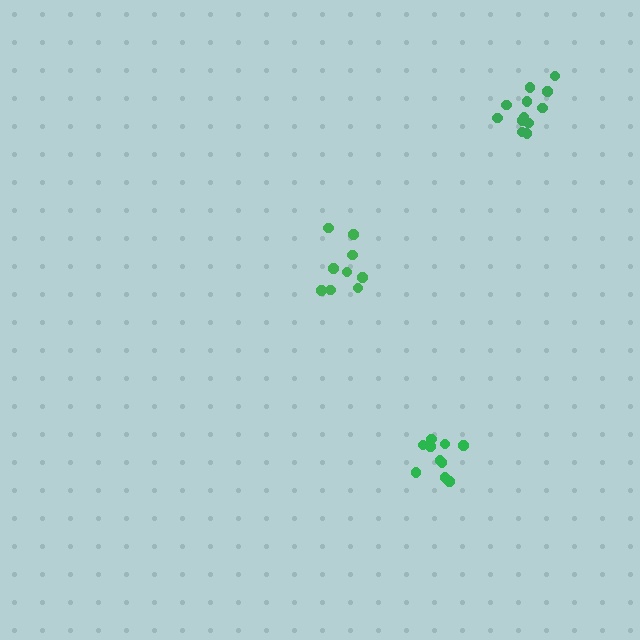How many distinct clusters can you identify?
There are 3 distinct clusters.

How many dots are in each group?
Group 1: 9 dots, Group 2: 12 dots, Group 3: 11 dots (32 total).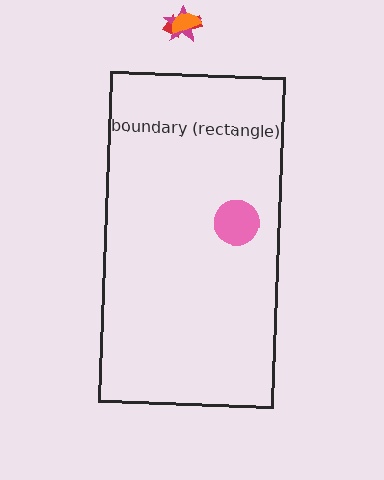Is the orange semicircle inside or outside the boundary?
Outside.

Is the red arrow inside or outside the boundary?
Outside.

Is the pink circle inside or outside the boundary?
Inside.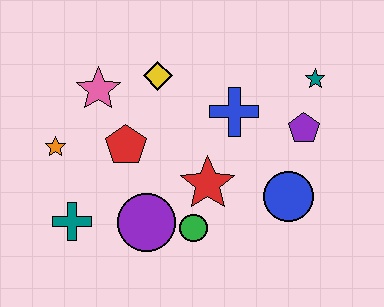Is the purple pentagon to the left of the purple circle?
No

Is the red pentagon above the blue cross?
No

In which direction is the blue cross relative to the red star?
The blue cross is above the red star.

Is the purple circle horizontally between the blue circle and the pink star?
Yes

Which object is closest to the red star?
The green circle is closest to the red star.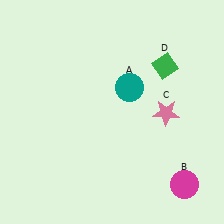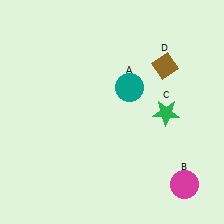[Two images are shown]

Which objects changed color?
C changed from pink to green. D changed from green to brown.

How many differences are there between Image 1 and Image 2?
There are 2 differences between the two images.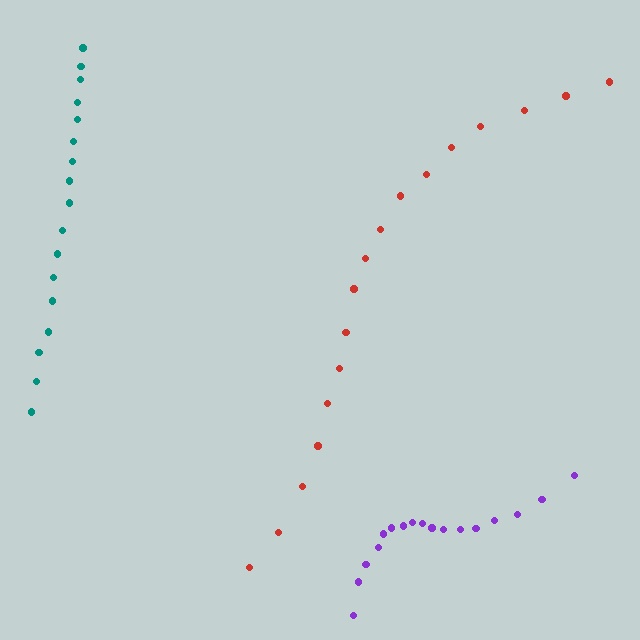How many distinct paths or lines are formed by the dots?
There are 3 distinct paths.